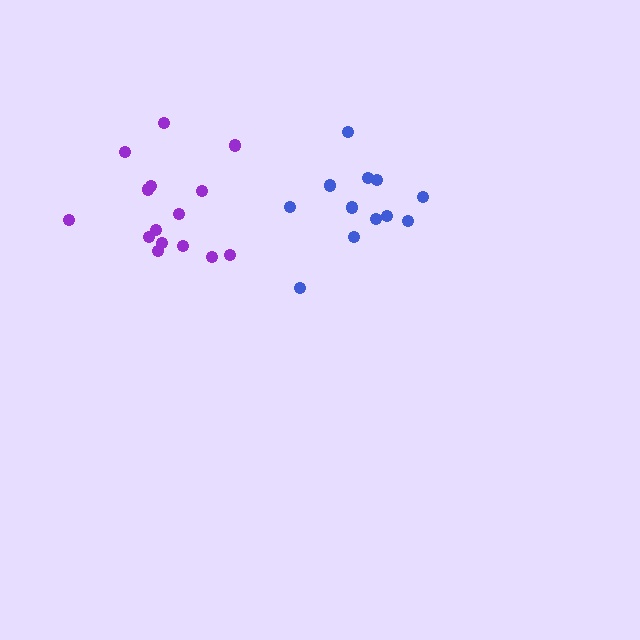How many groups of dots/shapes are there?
There are 2 groups.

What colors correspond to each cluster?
The clusters are colored: blue, purple.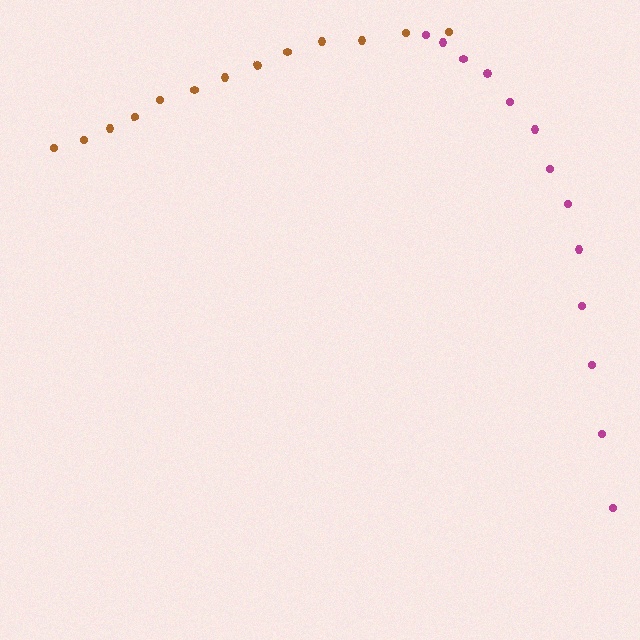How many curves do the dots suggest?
There are 2 distinct paths.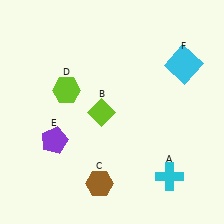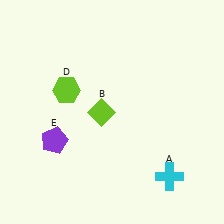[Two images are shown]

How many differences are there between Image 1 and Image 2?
There are 2 differences between the two images.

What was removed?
The brown hexagon (C), the cyan square (F) were removed in Image 2.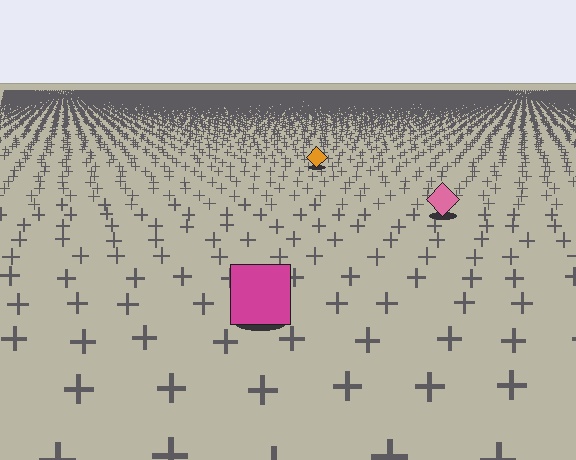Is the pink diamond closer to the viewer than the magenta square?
No. The magenta square is closer — you can tell from the texture gradient: the ground texture is coarser near it.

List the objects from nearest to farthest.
From nearest to farthest: the magenta square, the pink diamond, the orange diamond.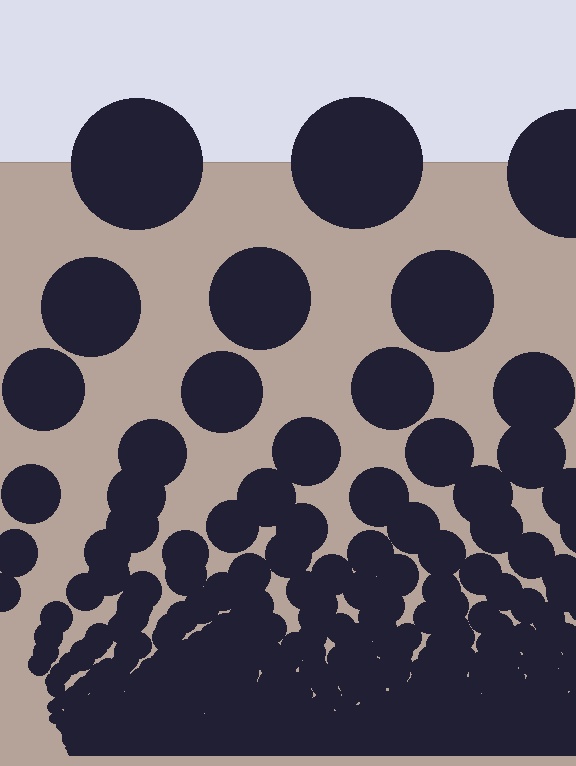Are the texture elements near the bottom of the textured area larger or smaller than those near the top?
Smaller. The gradient is inverted — elements near the bottom are smaller and denser.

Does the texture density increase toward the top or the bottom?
Density increases toward the bottom.